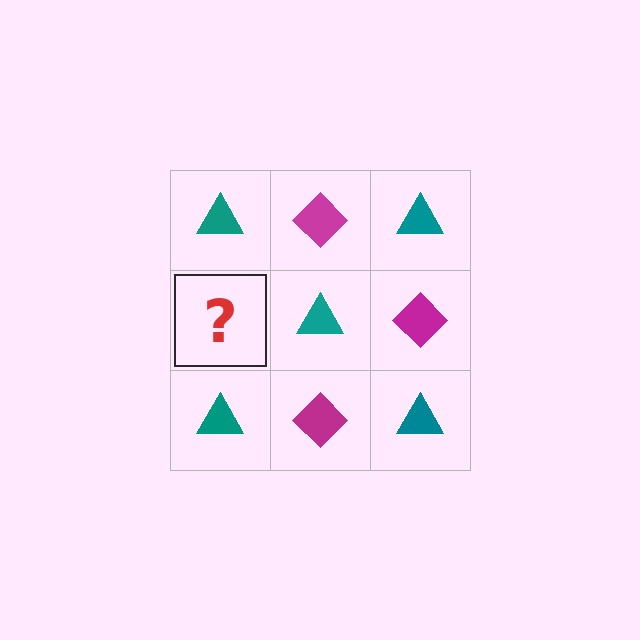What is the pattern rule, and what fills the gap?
The rule is that it alternates teal triangle and magenta diamond in a checkerboard pattern. The gap should be filled with a magenta diamond.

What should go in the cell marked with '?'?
The missing cell should contain a magenta diamond.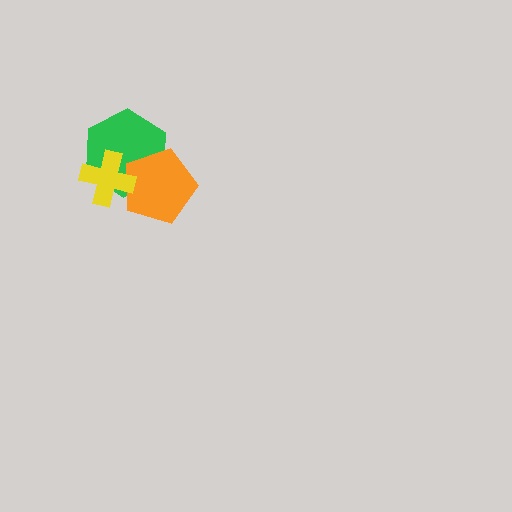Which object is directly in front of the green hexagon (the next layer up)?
The orange pentagon is directly in front of the green hexagon.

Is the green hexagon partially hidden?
Yes, it is partially covered by another shape.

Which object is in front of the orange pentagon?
The yellow cross is in front of the orange pentagon.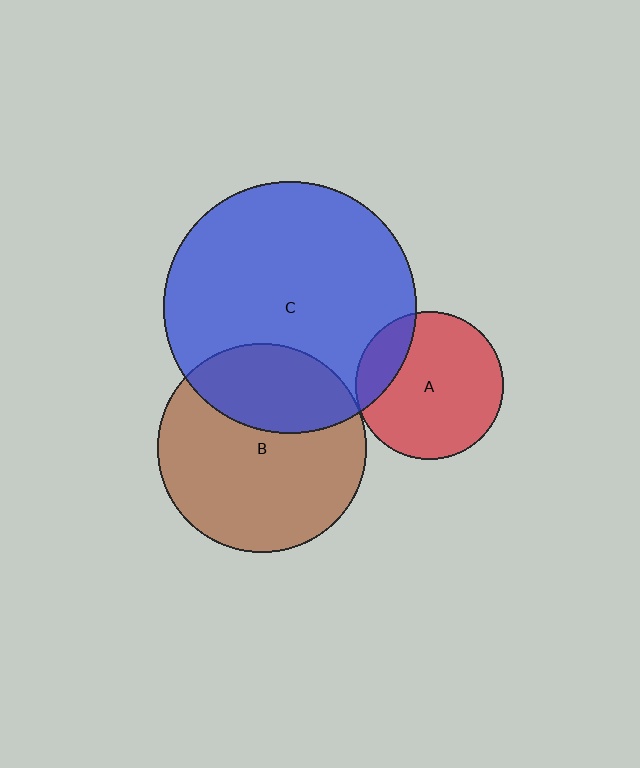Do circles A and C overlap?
Yes.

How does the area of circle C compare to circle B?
Approximately 1.5 times.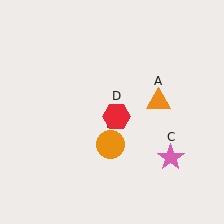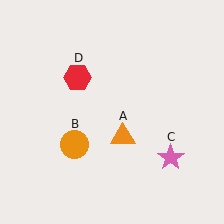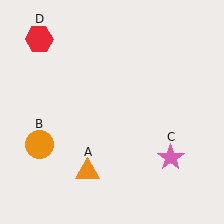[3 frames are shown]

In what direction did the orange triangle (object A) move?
The orange triangle (object A) moved down and to the left.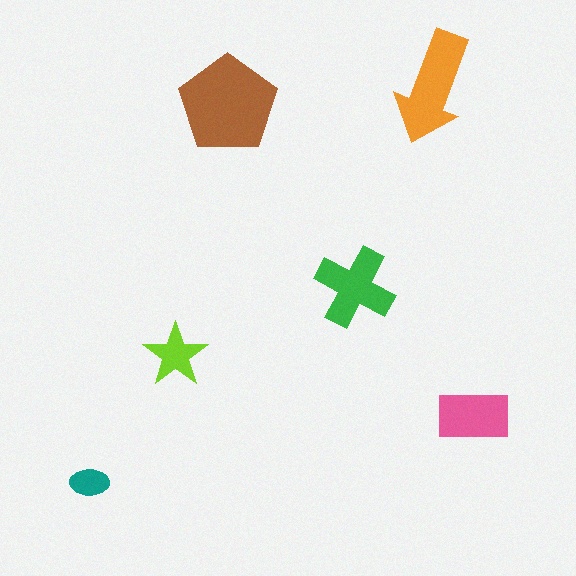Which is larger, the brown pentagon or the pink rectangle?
The brown pentagon.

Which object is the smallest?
The teal ellipse.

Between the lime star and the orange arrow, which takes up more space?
The orange arrow.